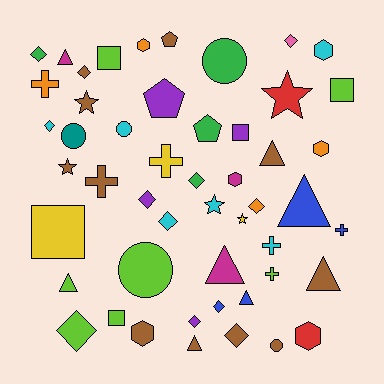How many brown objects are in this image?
There are 11 brown objects.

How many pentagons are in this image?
There are 3 pentagons.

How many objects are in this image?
There are 50 objects.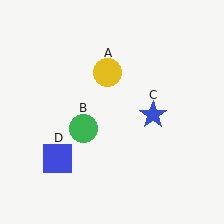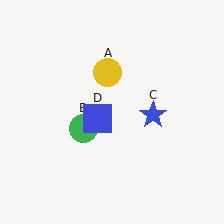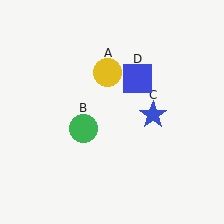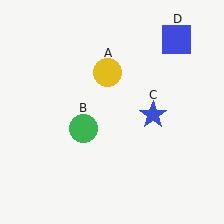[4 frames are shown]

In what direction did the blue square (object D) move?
The blue square (object D) moved up and to the right.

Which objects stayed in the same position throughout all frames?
Yellow circle (object A) and green circle (object B) and blue star (object C) remained stationary.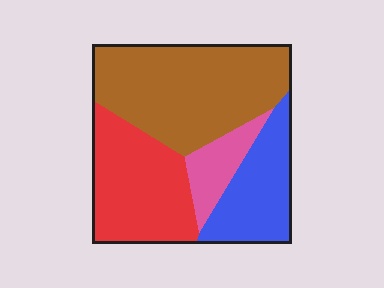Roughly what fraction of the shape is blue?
Blue takes up about one fifth (1/5) of the shape.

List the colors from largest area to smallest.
From largest to smallest: brown, red, blue, pink.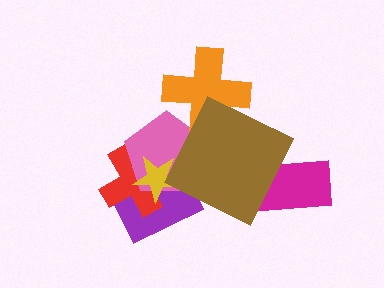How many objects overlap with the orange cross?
2 objects overlap with the orange cross.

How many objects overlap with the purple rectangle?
3 objects overlap with the purple rectangle.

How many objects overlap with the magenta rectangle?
1 object overlaps with the magenta rectangle.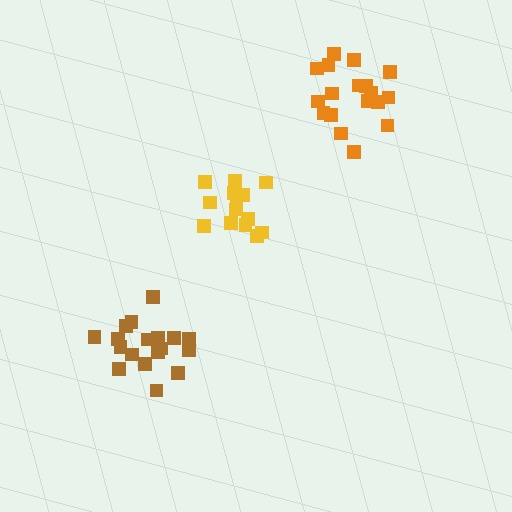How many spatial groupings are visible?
There are 3 spatial groupings.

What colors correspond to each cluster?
The clusters are colored: yellow, orange, brown.